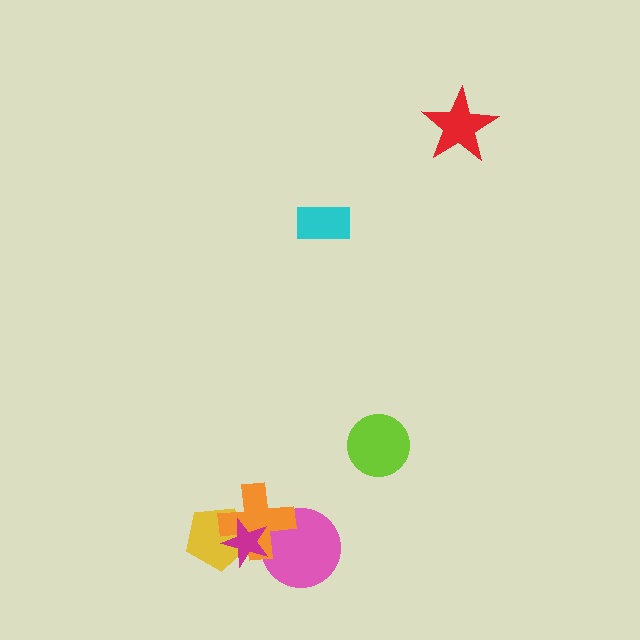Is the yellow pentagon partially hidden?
Yes, it is partially covered by another shape.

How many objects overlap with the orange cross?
3 objects overlap with the orange cross.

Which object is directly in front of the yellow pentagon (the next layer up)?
The orange cross is directly in front of the yellow pentagon.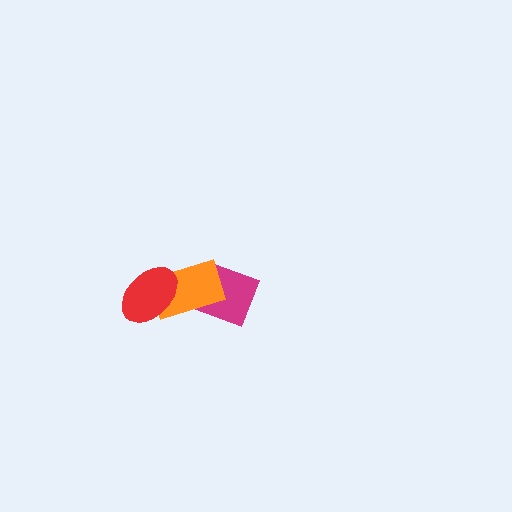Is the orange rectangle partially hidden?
Yes, it is partially covered by another shape.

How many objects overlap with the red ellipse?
1 object overlaps with the red ellipse.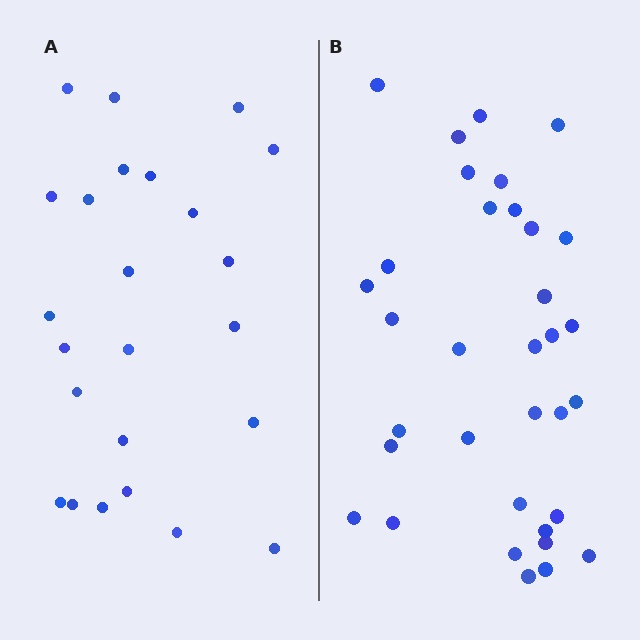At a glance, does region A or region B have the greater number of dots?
Region B (the right region) has more dots.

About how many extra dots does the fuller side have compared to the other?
Region B has roughly 10 or so more dots than region A.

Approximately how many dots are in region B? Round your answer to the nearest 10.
About 30 dots. (The exact count is 34, which rounds to 30.)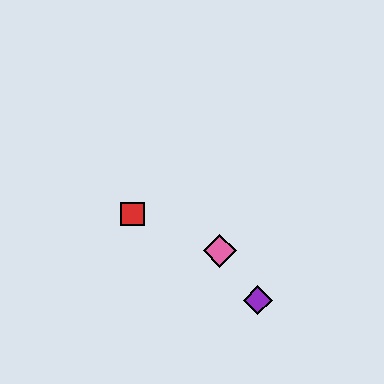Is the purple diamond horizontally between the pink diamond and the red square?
No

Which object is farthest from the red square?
The purple diamond is farthest from the red square.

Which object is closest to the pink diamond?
The purple diamond is closest to the pink diamond.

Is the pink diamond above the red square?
No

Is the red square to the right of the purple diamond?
No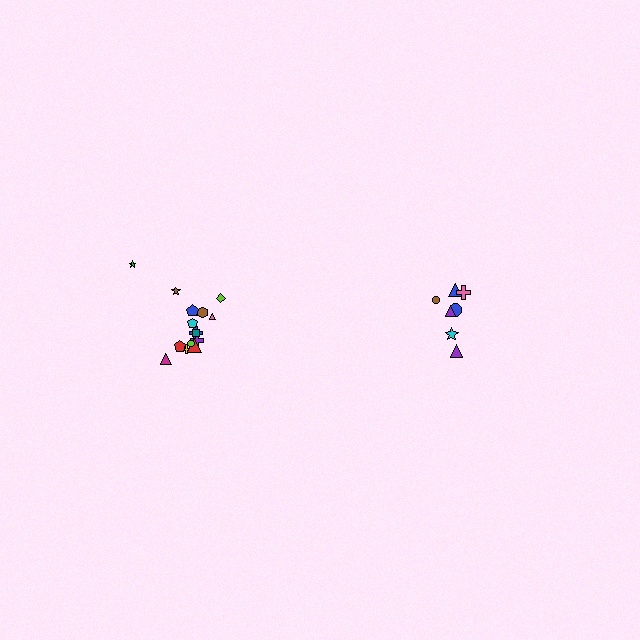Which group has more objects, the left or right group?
The left group.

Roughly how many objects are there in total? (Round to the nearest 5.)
Roughly 20 objects in total.